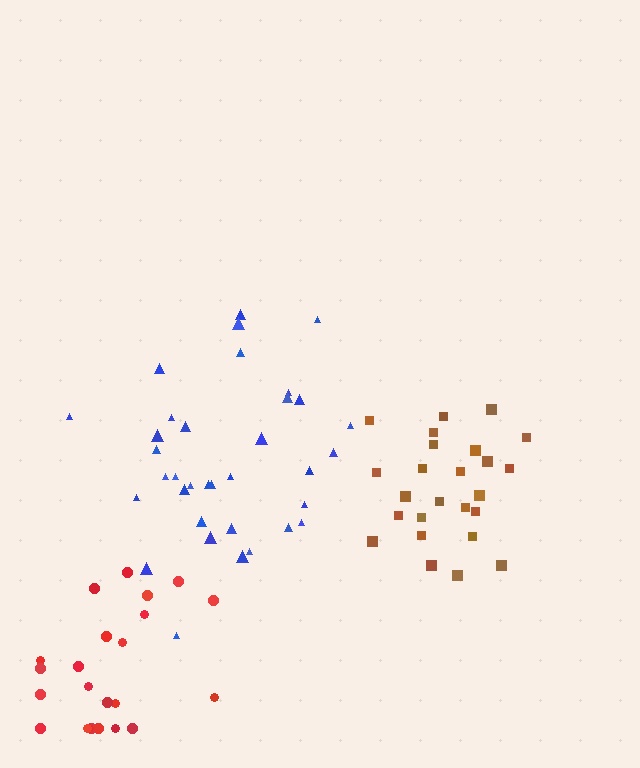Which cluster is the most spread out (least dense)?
Red.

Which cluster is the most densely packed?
Brown.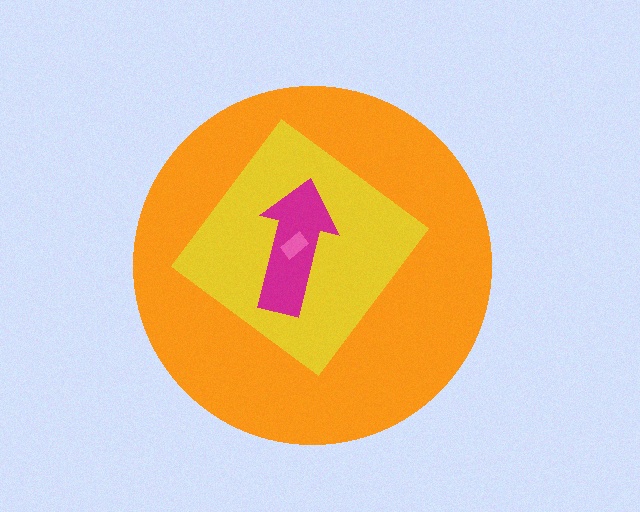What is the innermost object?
The pink rectangle.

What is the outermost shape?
The orange circle.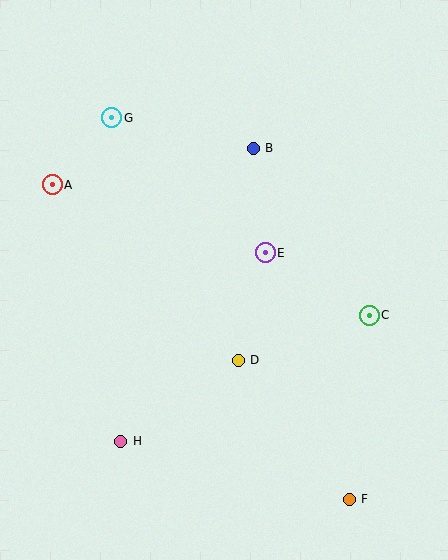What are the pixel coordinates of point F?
Point F is at (349, 499).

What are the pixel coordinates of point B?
Point B is at (253, 148).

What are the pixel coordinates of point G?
Point G is at (112, 118).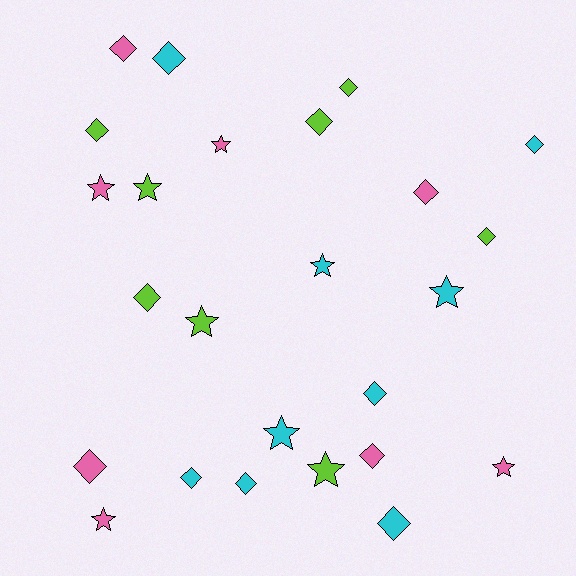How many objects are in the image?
There are 25 objects.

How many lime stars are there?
There are 3 lime stars.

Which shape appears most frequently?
Diamond, with 15 objects.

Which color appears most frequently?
Cyan, with 9 objects.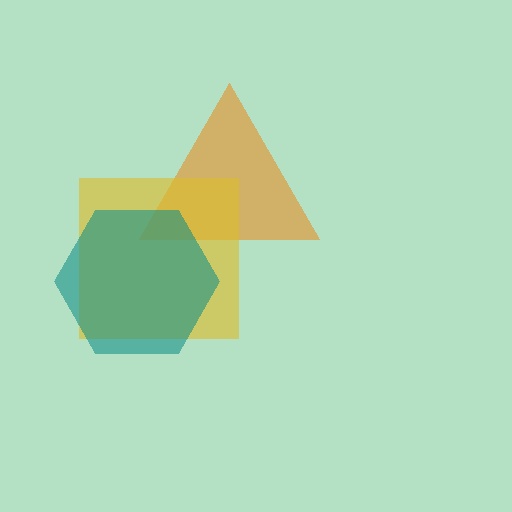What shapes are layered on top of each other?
The layered shapes are: an orange triangle, a yellow square, a teal hexagon.